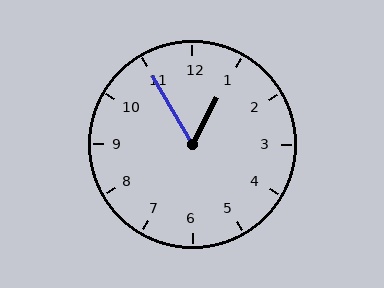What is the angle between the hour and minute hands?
Approximately 58 degrees.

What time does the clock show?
12:55.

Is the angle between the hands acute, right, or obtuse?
It is acute.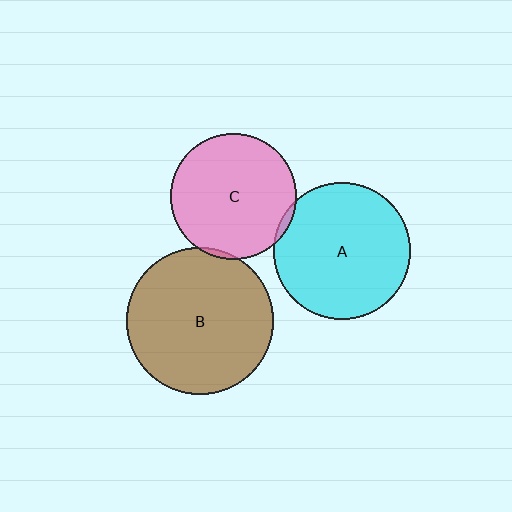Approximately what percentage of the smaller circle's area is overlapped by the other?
Approximately 5%.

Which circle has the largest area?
Circle B (brown).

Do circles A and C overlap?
Yes.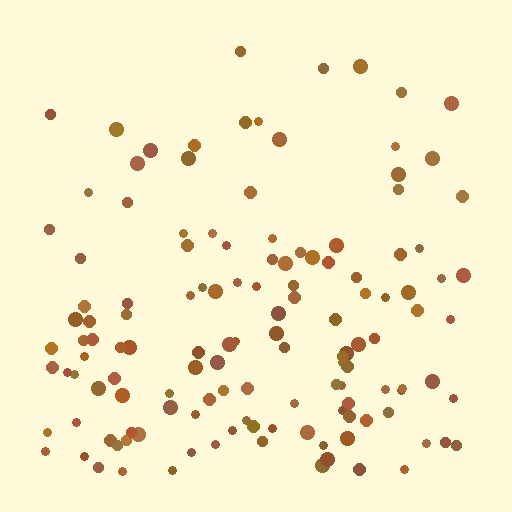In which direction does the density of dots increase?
From top to bottom, with the bottom side densest.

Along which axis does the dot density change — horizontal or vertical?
Vertical.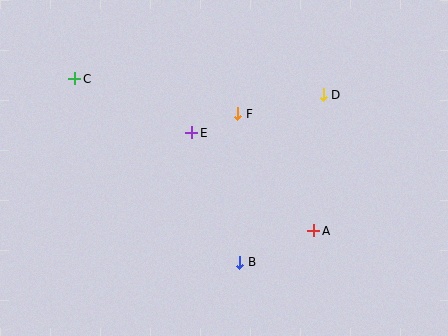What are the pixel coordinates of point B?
Point B is at (240, 262).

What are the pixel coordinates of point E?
Point E is at (192, 133).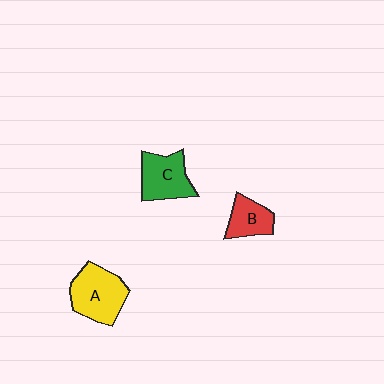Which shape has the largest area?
Shape A (yellow).